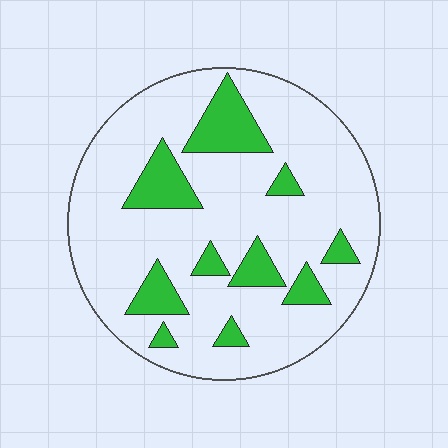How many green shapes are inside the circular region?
10.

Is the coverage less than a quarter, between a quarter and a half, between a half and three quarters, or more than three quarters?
Less than a quarter.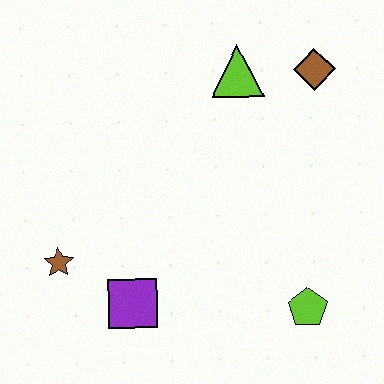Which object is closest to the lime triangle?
The brown diamond is closest to the lime triangle.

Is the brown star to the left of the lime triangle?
Yes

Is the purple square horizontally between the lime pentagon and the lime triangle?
No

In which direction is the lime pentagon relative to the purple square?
The lime pentagon is to the right of the purple square.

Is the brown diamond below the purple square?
No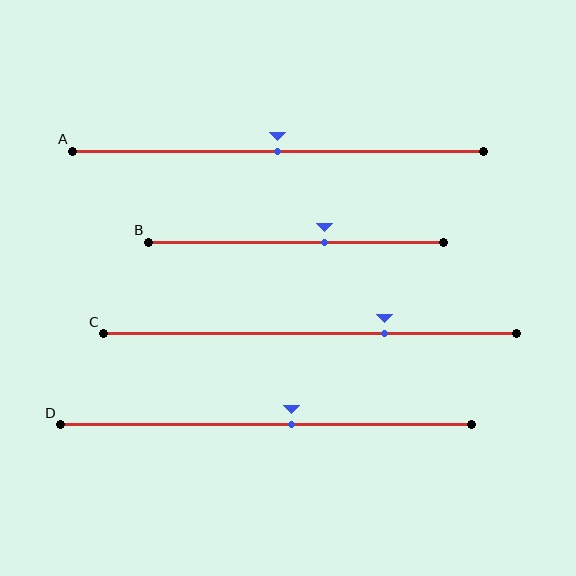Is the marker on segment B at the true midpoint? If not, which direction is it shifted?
No, the marker on segment B is shifted to the right by about 10% of the segment length.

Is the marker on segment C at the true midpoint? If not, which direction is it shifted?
No, the marker on segment C is shifted to the right by about 18% of the segment length.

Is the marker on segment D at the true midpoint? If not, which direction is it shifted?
No, the marker on segment D is shifted to the right by about 6% of the segment length.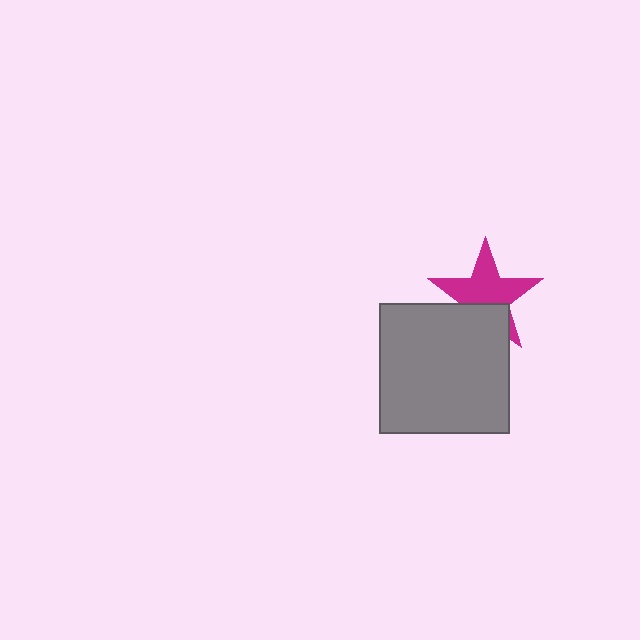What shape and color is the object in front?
The object in front is a gray square.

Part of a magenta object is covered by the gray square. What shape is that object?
It is a star.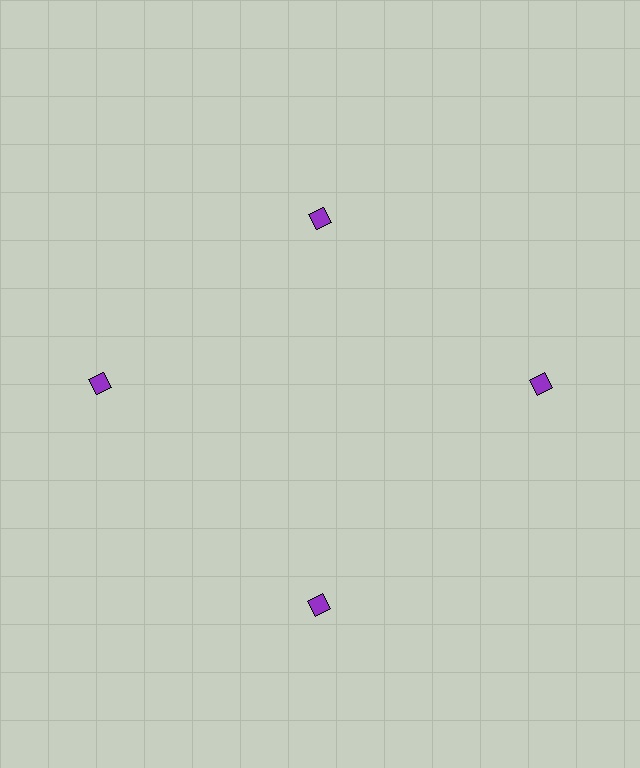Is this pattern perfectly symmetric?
No. The 4 purple diamonds are arranged in a ring, but one element near the 12 o'clock position is pulled inward toward the center, breaking the 4-fold rotational symmetry.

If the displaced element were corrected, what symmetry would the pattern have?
It would have 4-fold rotational symmetry — the pattern would map onto itself every 90 degrees.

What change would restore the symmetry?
The symmetry would be restored by moving it outward, back onto the ring so that all 4 diamonds sit at equal angles and equal distance from the center.